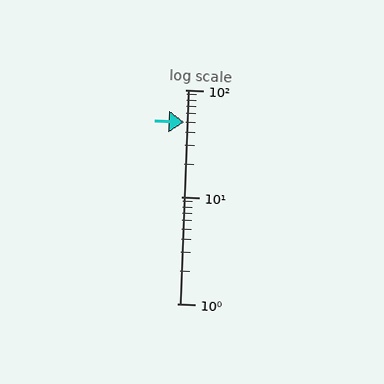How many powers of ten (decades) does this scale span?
The scale spans 2 decades, from 1 to 100.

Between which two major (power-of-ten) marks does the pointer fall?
The pointer is between 10 and 100.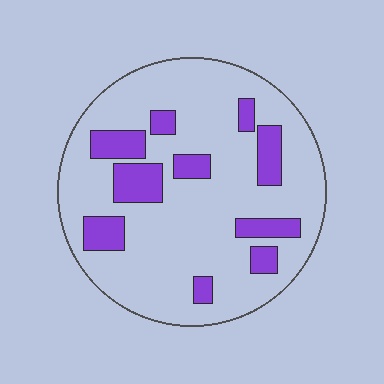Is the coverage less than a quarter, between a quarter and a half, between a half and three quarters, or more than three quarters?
Less than a quarter.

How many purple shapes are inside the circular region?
10.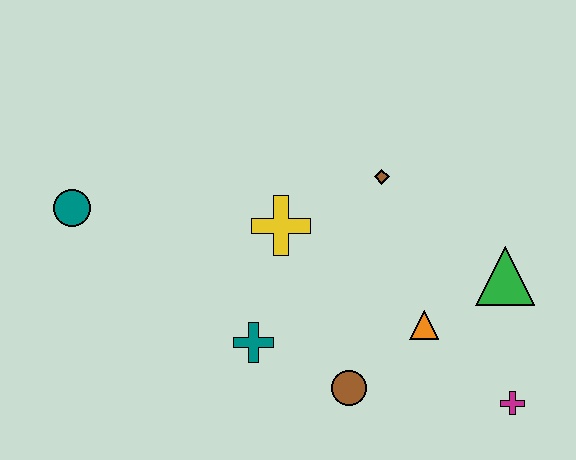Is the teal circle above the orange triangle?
Yes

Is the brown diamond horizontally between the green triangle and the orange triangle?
No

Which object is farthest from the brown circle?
The teal circle is farthest from the brown circle.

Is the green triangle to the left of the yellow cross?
No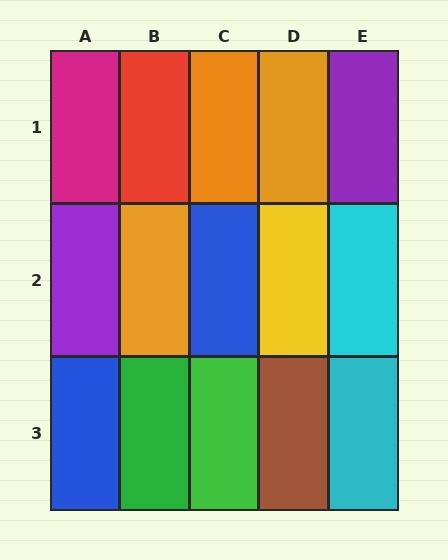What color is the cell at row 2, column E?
Cyan.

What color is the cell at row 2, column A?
Purple.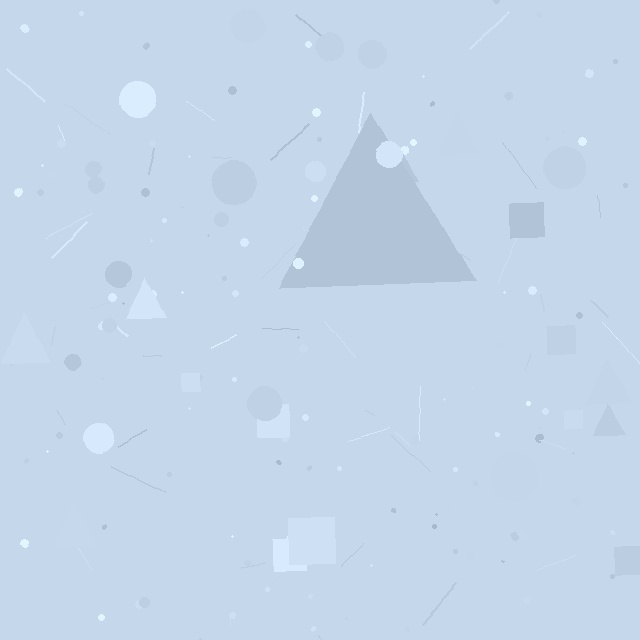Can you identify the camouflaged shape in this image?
The camouflaged shape is a triangle.